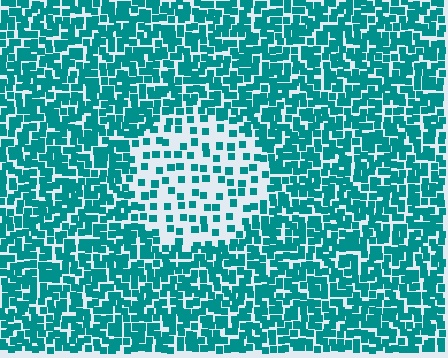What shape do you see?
I see a circle.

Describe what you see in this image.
The image contains small teal elements arranged at two different densities. A circle-shaped region is visible where the elements are less densely packed than the surrounding area.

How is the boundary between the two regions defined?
The boundary is defined by a change in element density (approximately 2.7x ratio). All elements are the same color, size, and shape.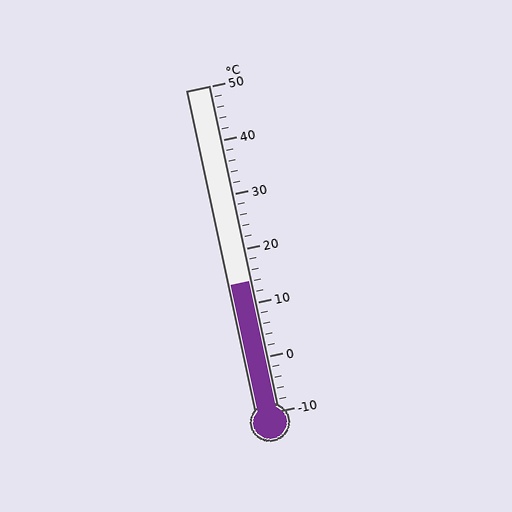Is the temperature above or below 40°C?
The temperature is below 40°C.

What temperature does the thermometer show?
The thermometer shows approximately 14°C.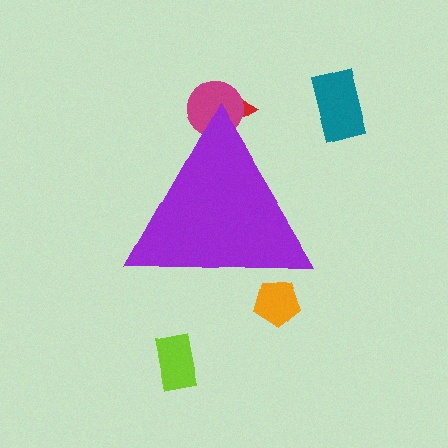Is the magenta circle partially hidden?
Yes, the magenta circle is partially hidden behind the purple triangle.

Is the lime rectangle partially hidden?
No, the lime rectangle is fully visible.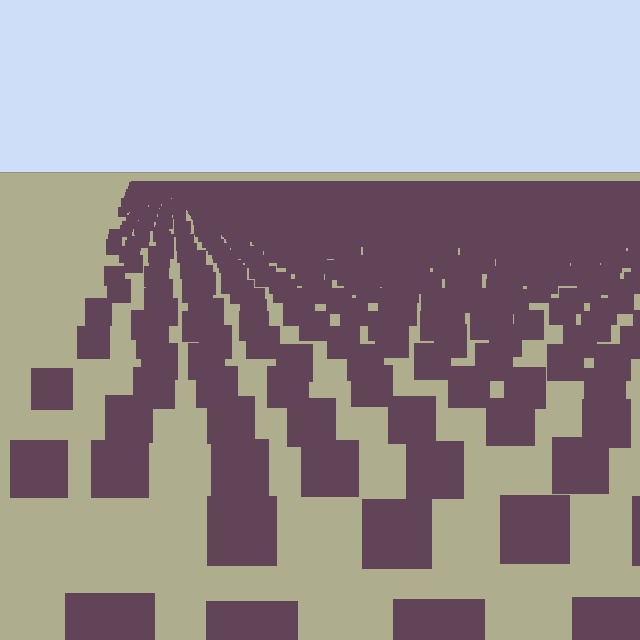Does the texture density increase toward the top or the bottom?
Density increases toward the top.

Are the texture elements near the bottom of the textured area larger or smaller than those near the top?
Larger. Near the bottom, elements are closer to the viewer and appear at a bigger on-screen size.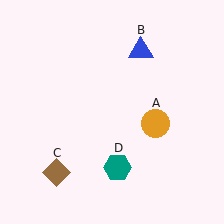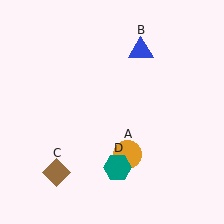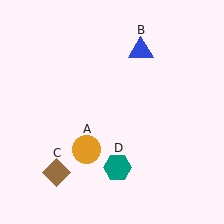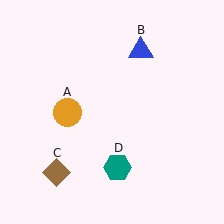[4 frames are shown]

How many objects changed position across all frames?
1 object changed position: orange circle (object A).